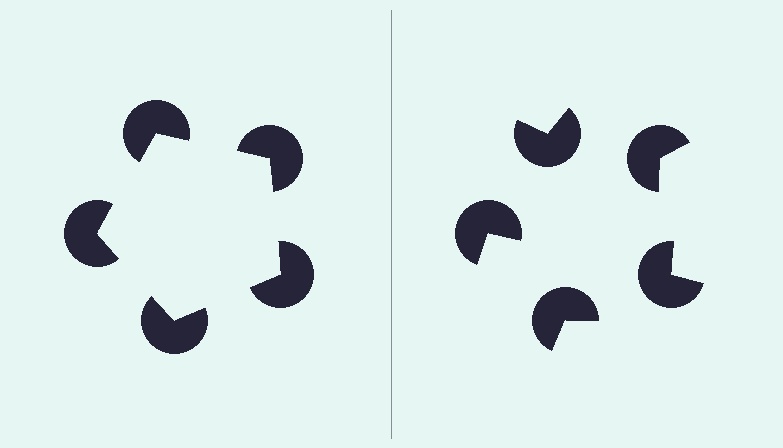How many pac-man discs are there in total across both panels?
10 — 5 on each side.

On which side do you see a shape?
An illusory pentagon appears on the left side. On the right side the wedge cuts are rotated, so no coherent shape forms.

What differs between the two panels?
The pac-man discs are positioned identically on both sides; only the wedge orientations differ. On the left they align to a pentagon; on the right they are misaligned.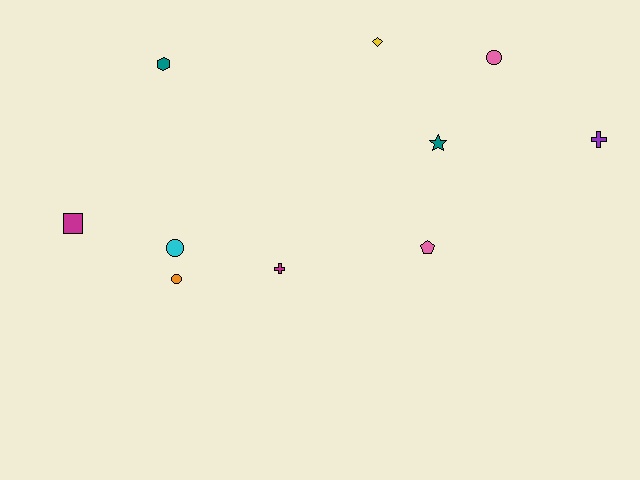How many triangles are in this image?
There are no triangles.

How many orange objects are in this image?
There is 1 orange object.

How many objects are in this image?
There are 10 objects.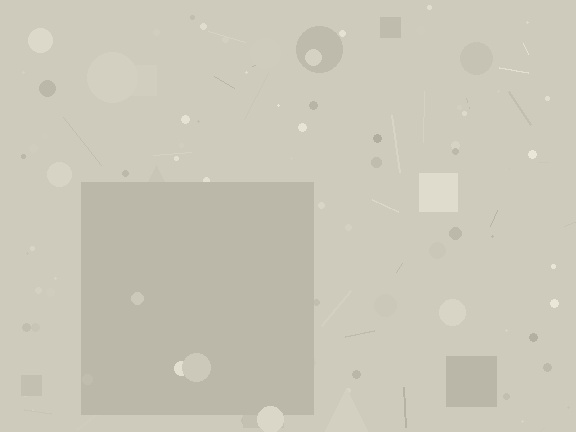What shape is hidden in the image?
A square is hidden in the image.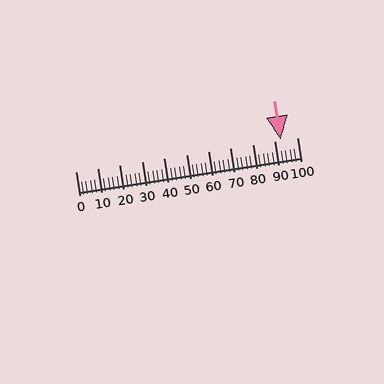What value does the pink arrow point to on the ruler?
The pink arrow points to approximately 93.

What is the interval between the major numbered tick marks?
The major tick marks are spaced 10 units apart.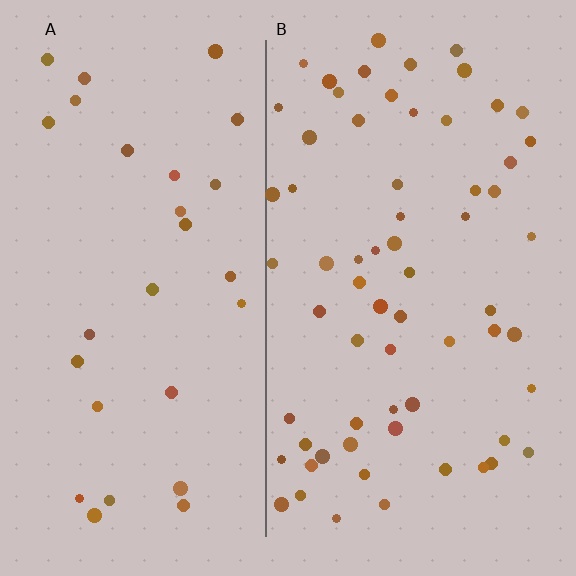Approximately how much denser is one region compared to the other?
Approximately 2.3× — region B over region A.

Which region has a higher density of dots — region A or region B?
B (the right).